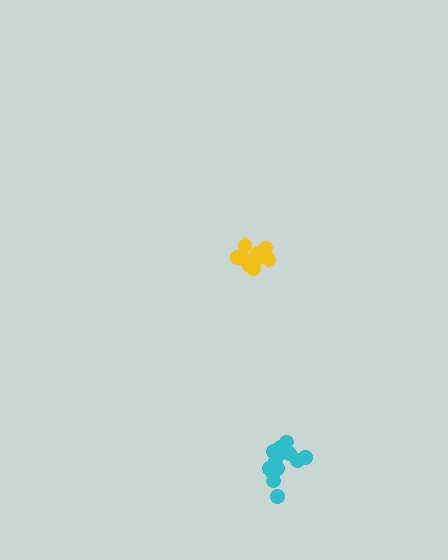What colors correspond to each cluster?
The clusters are colored: cyan, yellow.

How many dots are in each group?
Group 1: 15 dots, Group 2: 10 dots (25 total).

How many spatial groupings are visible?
There are 2 spatial groupings.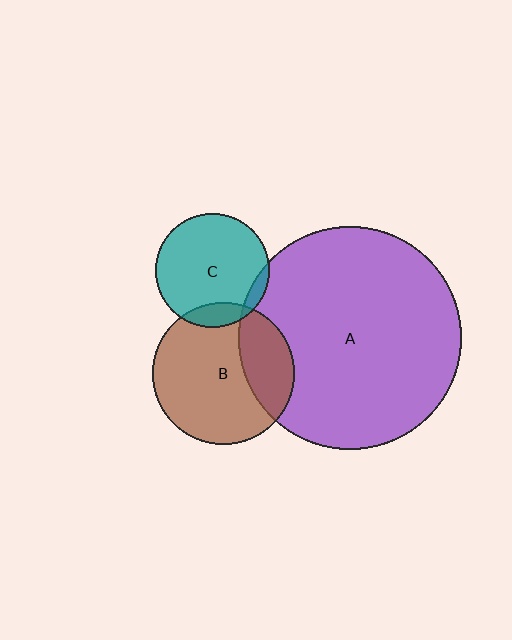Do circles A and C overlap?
Yes.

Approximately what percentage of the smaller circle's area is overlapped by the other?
Approximately 5%.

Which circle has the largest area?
Circle A (purple).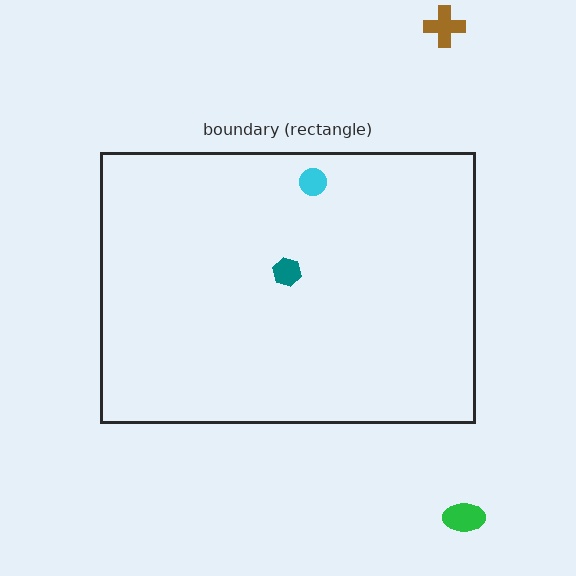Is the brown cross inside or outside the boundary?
Outside.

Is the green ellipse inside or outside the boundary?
Outside.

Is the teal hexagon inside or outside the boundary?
Inside.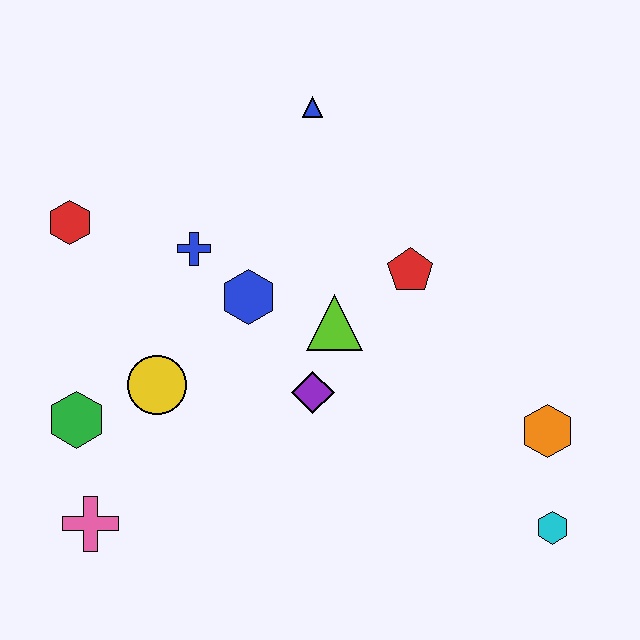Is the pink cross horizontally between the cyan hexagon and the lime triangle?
No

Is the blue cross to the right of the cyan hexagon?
No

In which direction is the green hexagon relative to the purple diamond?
The green hexagon is to the left of the purple diamond.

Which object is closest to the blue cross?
The blue hexagon is closest to the blue cross.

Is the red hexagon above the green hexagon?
Yes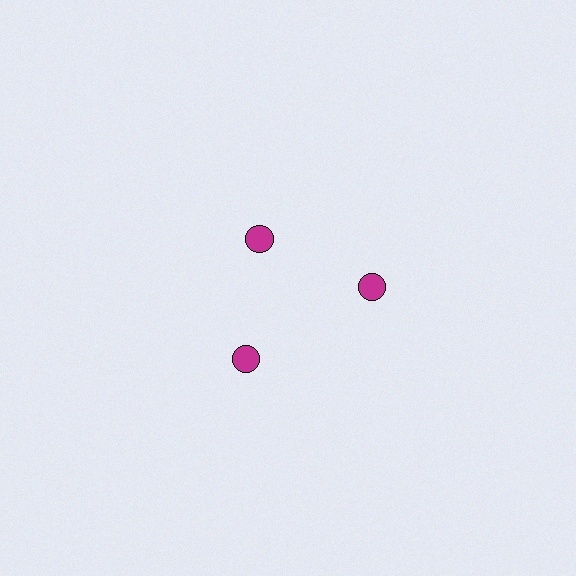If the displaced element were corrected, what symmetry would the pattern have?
It would have 3-fold rotational symmetry — the pattern would map onto itself every 120 degrees.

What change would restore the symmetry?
The symmetry would be restored by moving it outward, back onto the ring so that all 3 circles sit at equal angles and equal distance from the center.